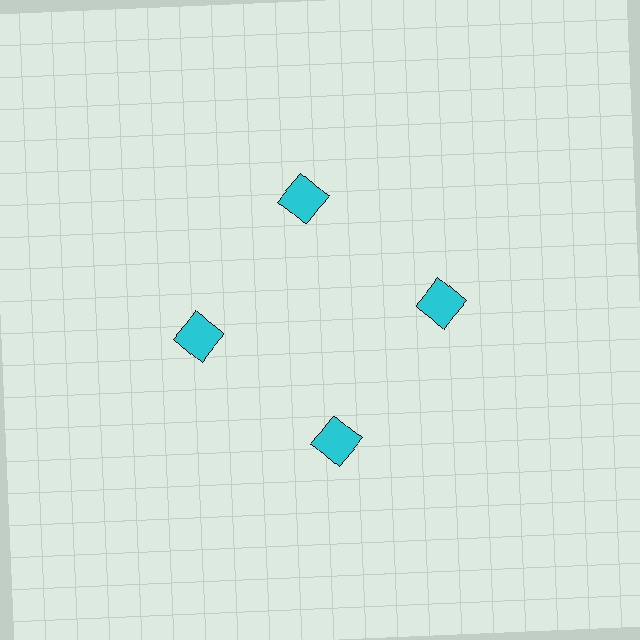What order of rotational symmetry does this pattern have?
This pattern has 4-fold rotational symmetry.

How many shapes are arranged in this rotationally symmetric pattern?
There are 4 shapes, arranged in 4 groups of 1.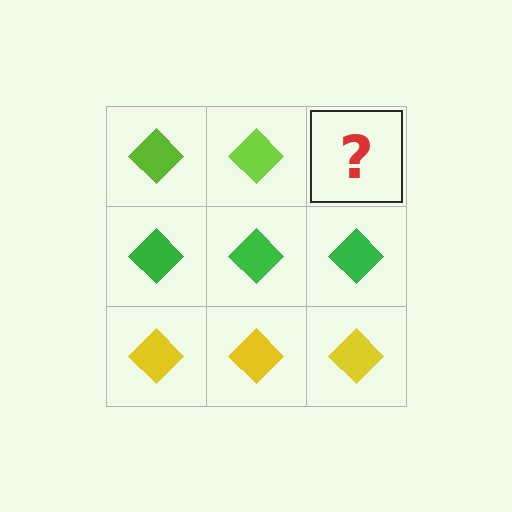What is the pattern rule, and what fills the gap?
The rule is that each row has a consistent color. The gap should be filled with a lime diamond.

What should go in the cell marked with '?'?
The missing cell should contain a lime diamond.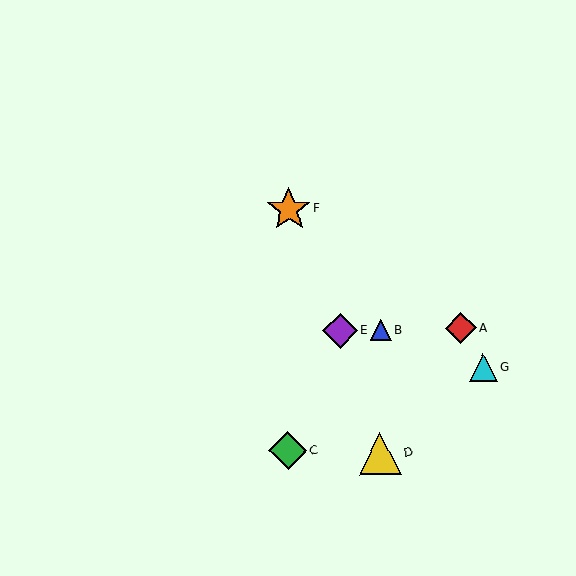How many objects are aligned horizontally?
3 objects (A, B, E) are aligned horizontally.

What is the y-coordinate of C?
Object C is at y≈451.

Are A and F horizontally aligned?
No, A is at y≈328 and F is at y≈209.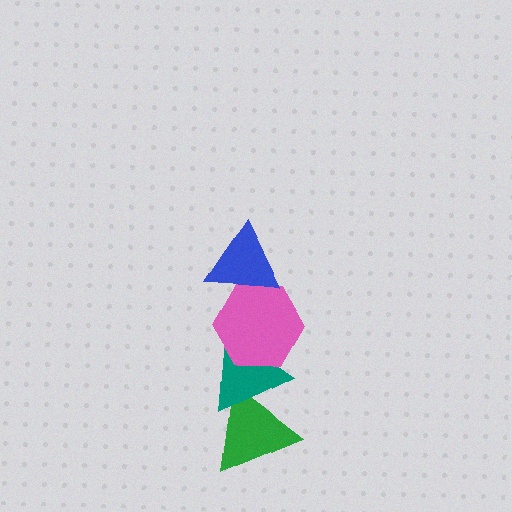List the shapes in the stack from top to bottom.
From top to bottom: the blue triangle, the pink hexagon, the teal triangle, the green triangle.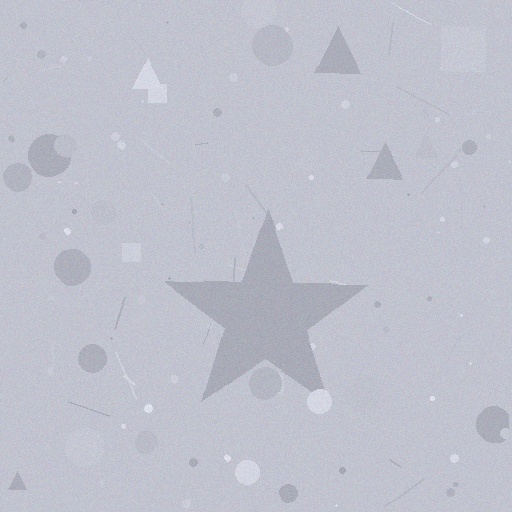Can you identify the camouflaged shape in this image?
The camouflaged shape is a star.